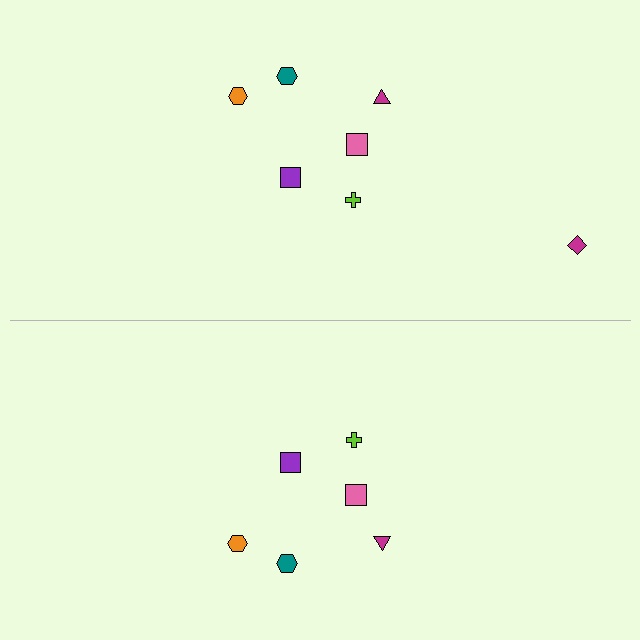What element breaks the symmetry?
A magenta diamond is missing from the bottom side.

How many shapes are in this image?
There are 13 shapes in this image.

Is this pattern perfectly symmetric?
No, the pattern is not perfectly symmetric. A magenta diamond is missing from the bottom side.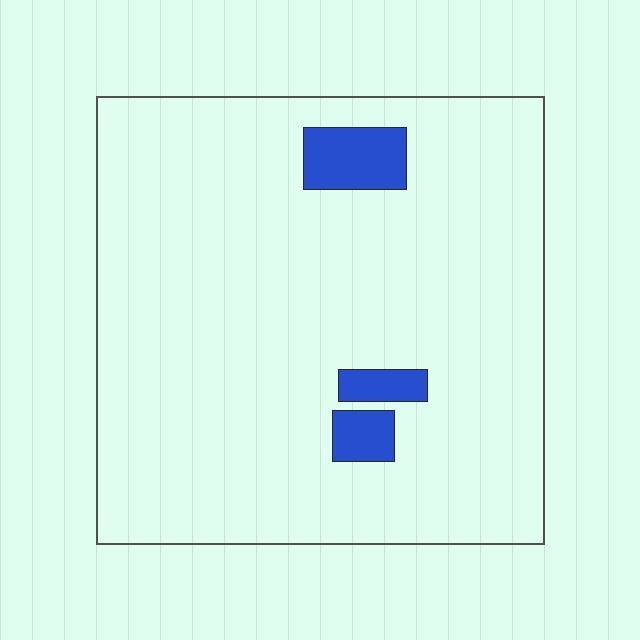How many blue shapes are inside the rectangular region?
3.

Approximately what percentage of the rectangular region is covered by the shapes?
Approximately 5%.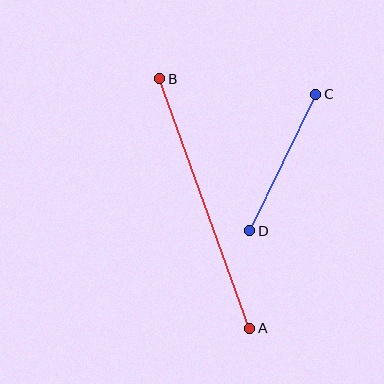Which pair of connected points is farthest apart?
Points A and B are farthest apart.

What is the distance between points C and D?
The distance is approximately 152 pixels.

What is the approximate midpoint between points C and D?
The midpoint is at approximately (283, 162) pixels.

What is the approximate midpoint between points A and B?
The midpoint is at approximately (205, 203) pixels.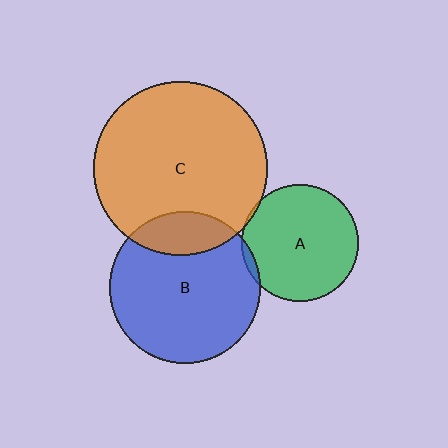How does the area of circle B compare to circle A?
Approximately 1.7 times.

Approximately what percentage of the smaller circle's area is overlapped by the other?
Approximately 5%.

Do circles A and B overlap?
Yes.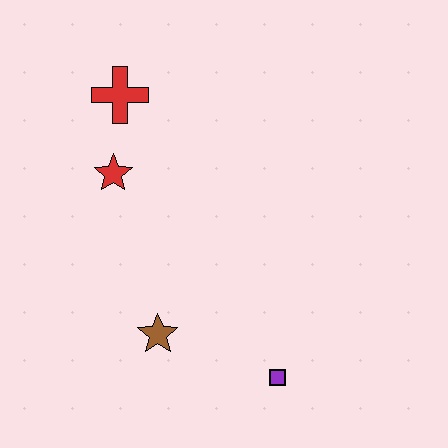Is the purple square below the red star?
Yes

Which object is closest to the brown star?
The purple square is closest to the brown star.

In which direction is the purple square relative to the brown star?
The purple square is to the right of the brown star.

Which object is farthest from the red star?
The purple square is farthest from the red star.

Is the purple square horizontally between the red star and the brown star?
No